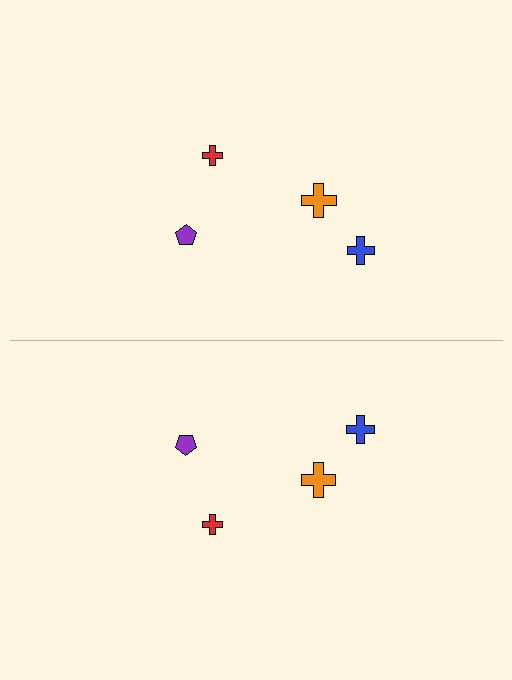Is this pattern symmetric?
Yes, this pattern has bilateral (reflection) symmetry.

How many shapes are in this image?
There are 8 shapes in this image.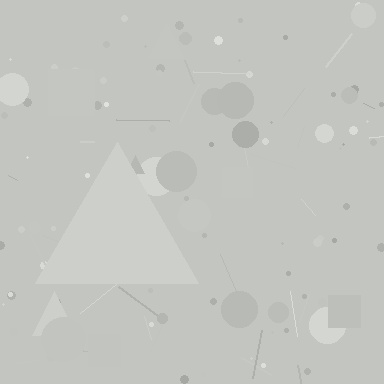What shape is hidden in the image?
A triangle is hidden in the image.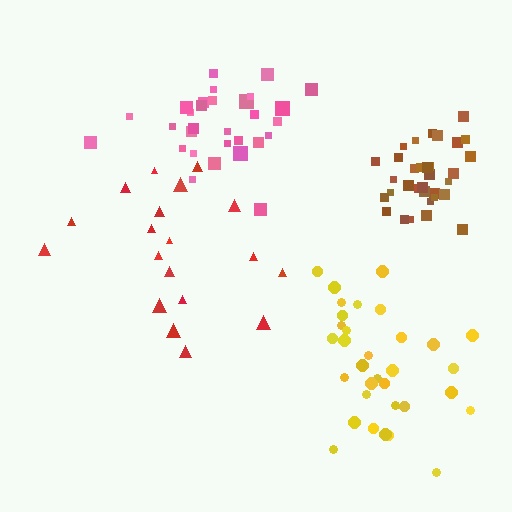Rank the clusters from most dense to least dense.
brown, pink, yellow, red.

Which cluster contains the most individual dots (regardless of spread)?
Brown (34).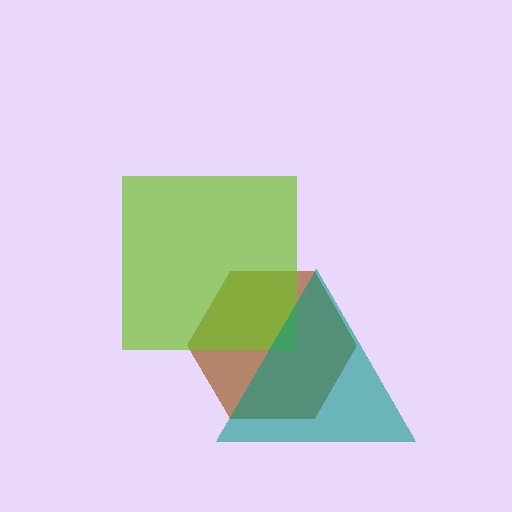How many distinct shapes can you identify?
There are 3 distinct shapes: a brown hexagon, a lime square, a teal triangle.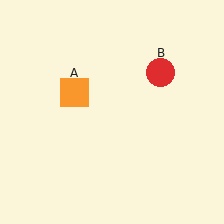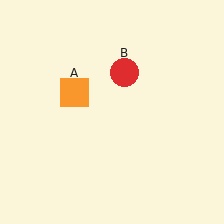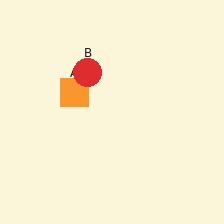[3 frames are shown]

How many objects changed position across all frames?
1 object changed position: red circle (object B).